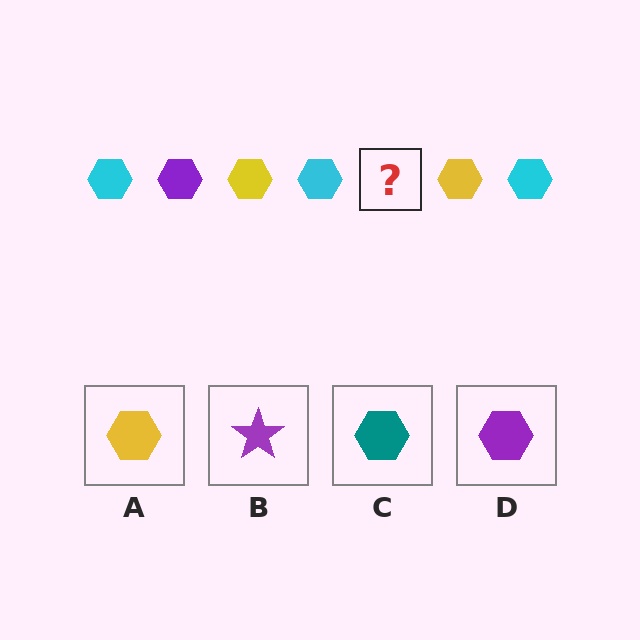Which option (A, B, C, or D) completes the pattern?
D.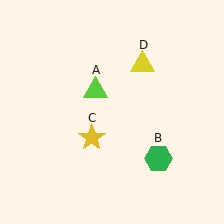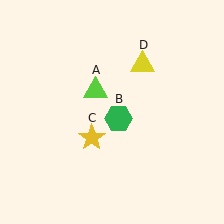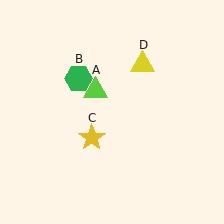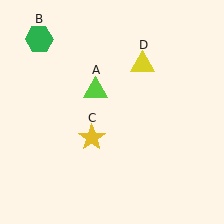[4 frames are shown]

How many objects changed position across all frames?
1 object changed position: green hexagon (object B).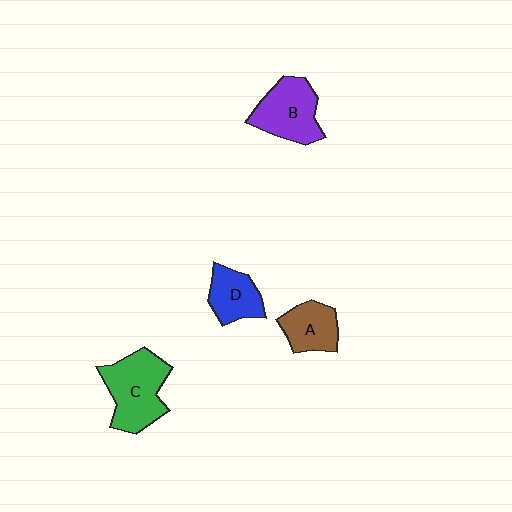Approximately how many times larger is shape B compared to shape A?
Approximately 1.4 times.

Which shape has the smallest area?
Shape D (blue).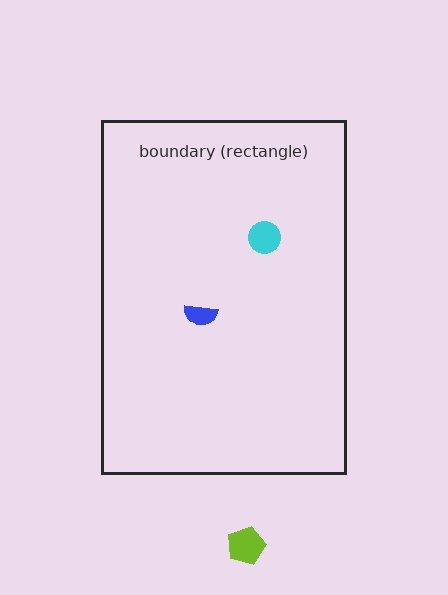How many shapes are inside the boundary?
2 inside, 1 outside.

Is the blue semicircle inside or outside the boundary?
Inside.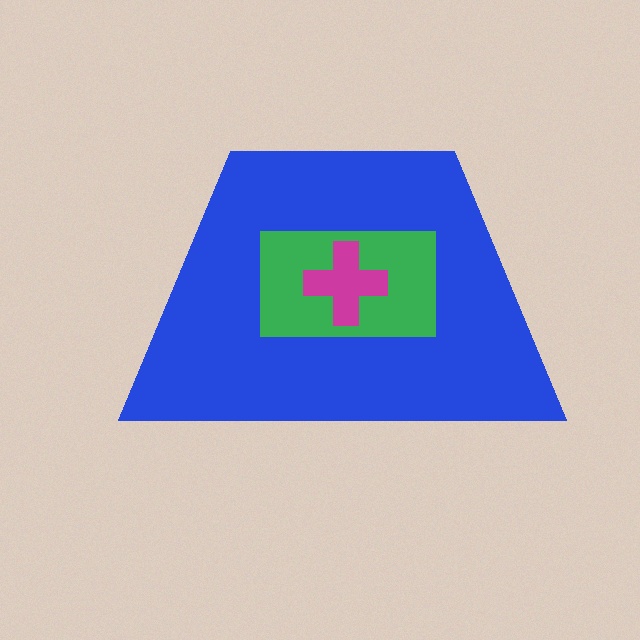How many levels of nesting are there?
3.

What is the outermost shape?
The blue trapezoid.